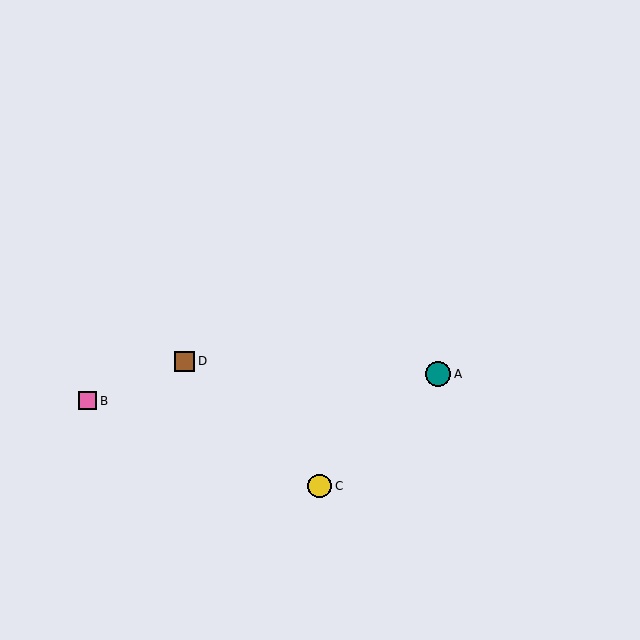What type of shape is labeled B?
Shape B is a pink square.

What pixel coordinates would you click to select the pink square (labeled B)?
Click at (88, 401) to select the pink square B.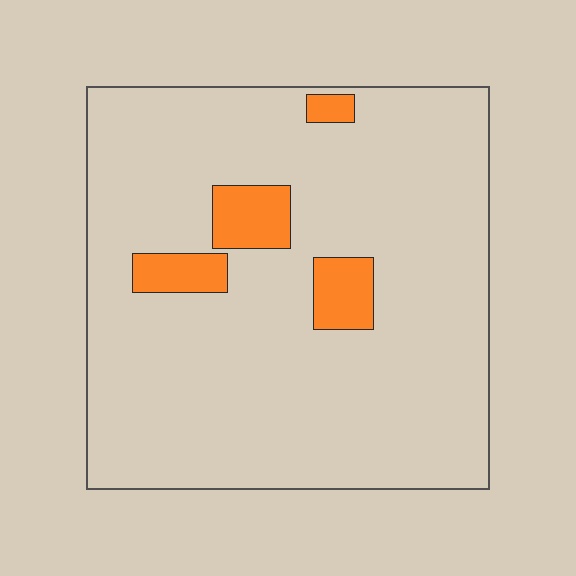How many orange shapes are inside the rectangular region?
4.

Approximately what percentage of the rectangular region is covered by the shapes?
Approximately 10%.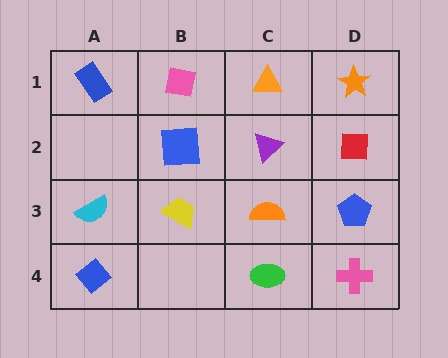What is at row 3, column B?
A yellow trapezoid.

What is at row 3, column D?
A blue pentagon.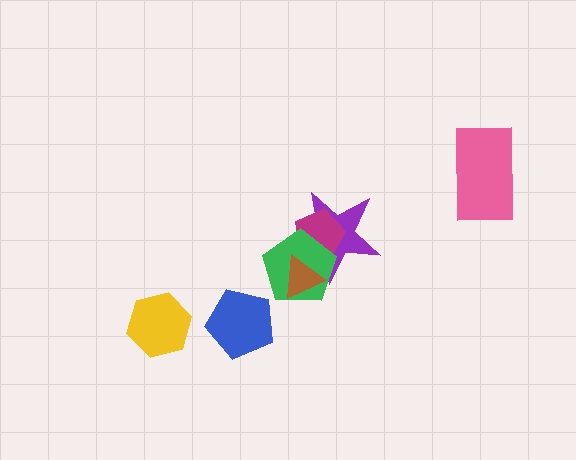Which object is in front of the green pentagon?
The brown triangle is in front of the green pentagon.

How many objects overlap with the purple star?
3 objects overlap with the purple star.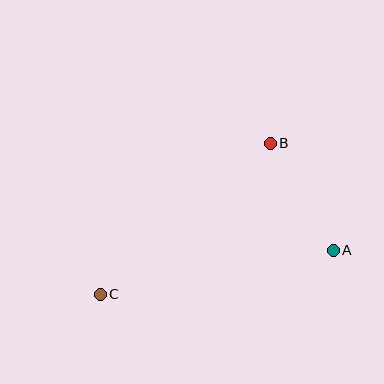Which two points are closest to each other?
Points A and B are closest to each other.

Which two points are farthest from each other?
Points A and C are farthest from each other.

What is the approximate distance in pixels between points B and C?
The distance between B and C is approximately 227 pixels.